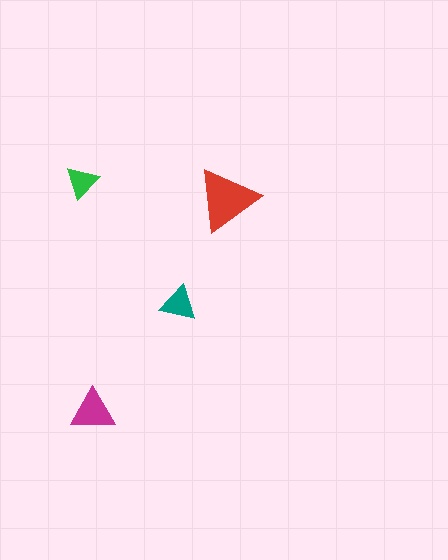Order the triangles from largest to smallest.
the red one, the magenta one, the teal one, the green one.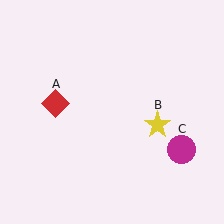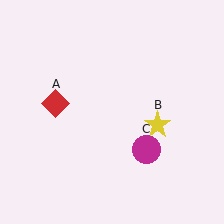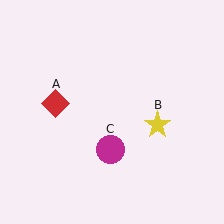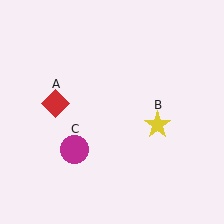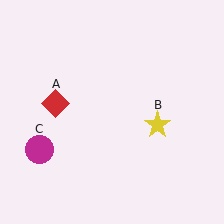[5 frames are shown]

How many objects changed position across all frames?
1 object changed position: magenta circle (object C).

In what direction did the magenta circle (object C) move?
The magenta circle (object C) moved left.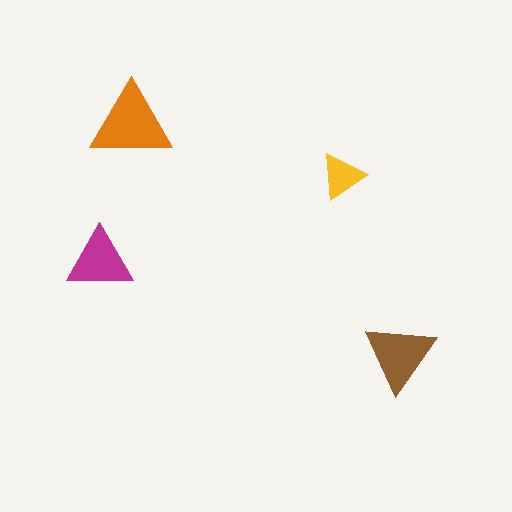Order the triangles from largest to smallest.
the orange one, the brown one, the magenta one, the yellow one.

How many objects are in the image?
There are 4 objects in the image.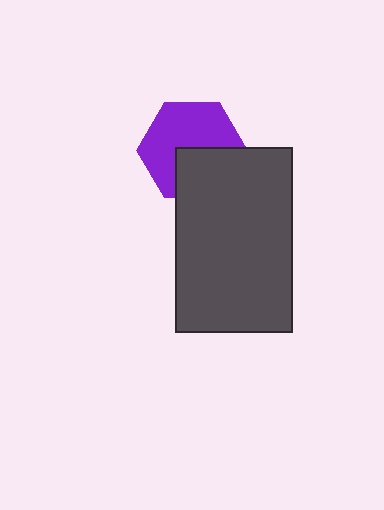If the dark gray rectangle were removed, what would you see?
You would see the complete purple hexagon.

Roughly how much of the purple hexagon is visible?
About half of it is visible (roughly 63%).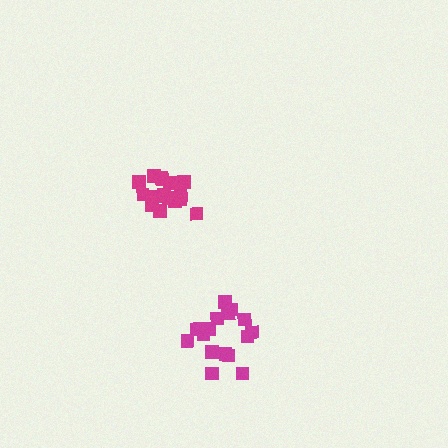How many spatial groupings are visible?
There are 2 spatial groupings.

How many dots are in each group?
Group 1: 18 dots, Group 2: 16 dots (34 total).